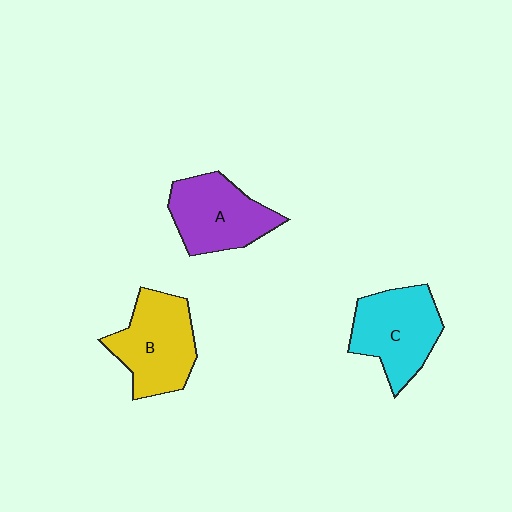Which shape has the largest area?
Shape B (yellow).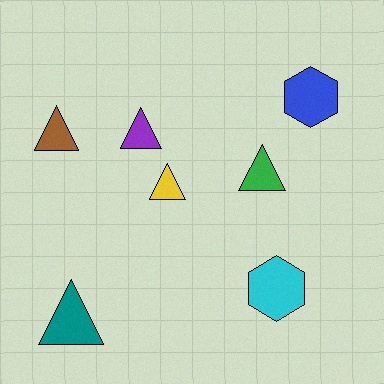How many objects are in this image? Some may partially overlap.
There are 7 objects.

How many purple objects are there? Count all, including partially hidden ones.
There is 1 purple object.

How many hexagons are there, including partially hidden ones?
There are 2 hexagons.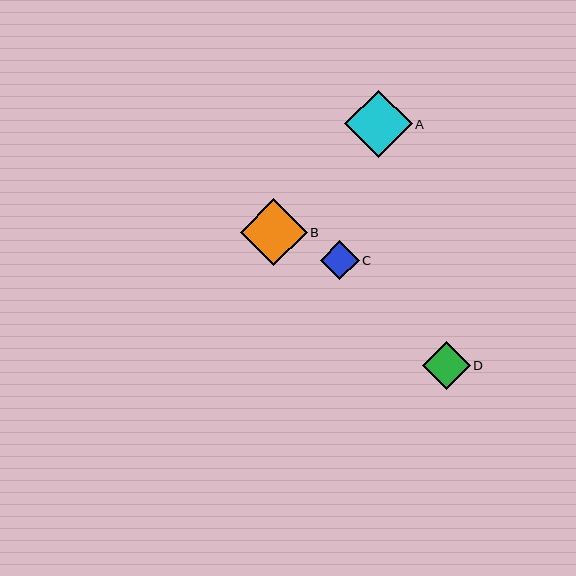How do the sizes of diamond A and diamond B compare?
Diamond A and diamond B are approximately the same size.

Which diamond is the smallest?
Diamond C is the smallest with a size of approximately 39 pixels.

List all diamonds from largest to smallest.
From largest to smallest: A, B, D, C.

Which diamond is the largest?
Diamond A is the largest with a size of approximately 67 pixels.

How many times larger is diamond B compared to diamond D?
Diamond B is approximately 1.4 times the size of diamond D.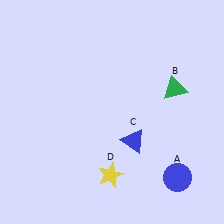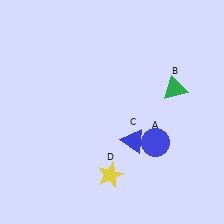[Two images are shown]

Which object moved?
The blue circle (A) moved up.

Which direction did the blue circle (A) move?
The blue circle (A) moved up.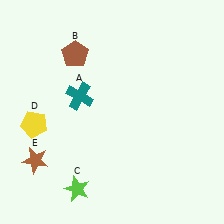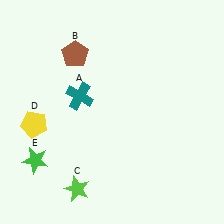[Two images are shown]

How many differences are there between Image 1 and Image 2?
There is 1 difference between the two images.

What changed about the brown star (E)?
In Image 1, E is brown. In Image 2, it changed to green.